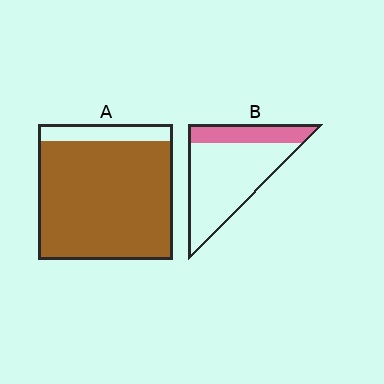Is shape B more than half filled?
No.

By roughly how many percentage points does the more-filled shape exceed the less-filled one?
By roughly 60 percentage points (A over B).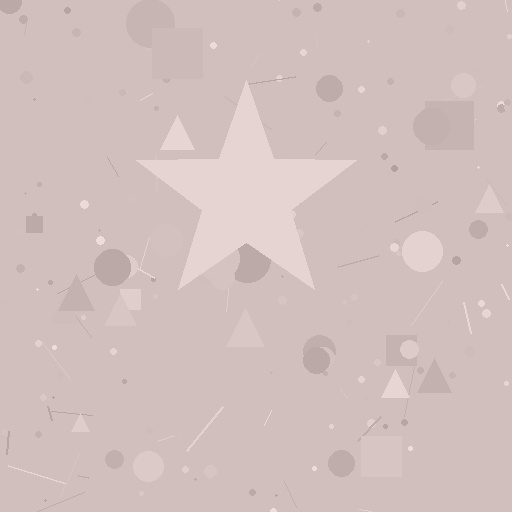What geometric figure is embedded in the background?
A star is embedded in the background.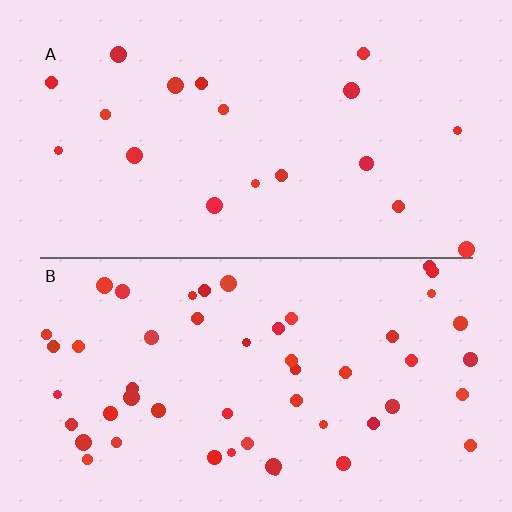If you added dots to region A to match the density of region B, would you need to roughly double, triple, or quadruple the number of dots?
Approximately triple.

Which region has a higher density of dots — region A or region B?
B (the bottom).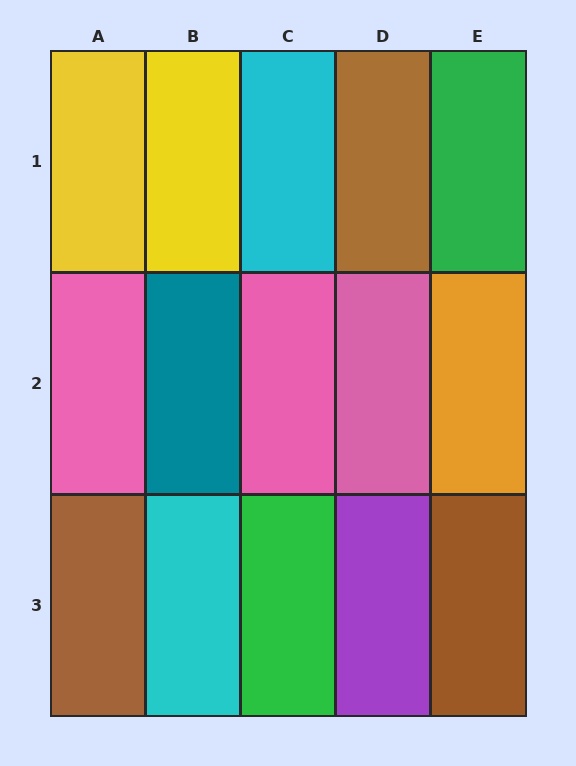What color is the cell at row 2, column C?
Pink.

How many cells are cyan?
2 cells are cyan.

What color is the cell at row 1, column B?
Yellow.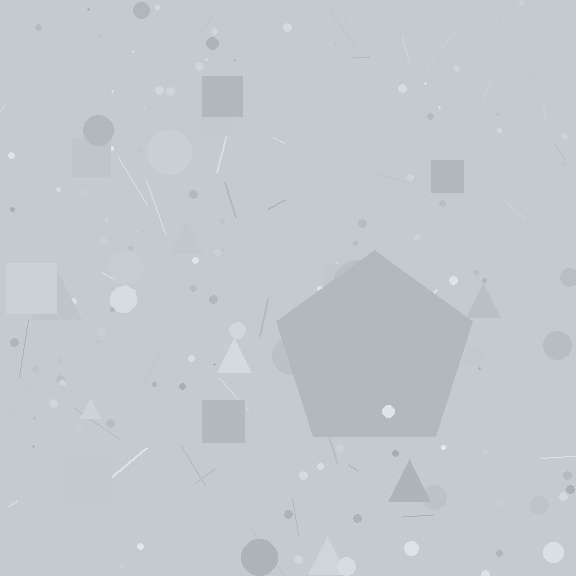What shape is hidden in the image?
A pentagon is hidden in the image.